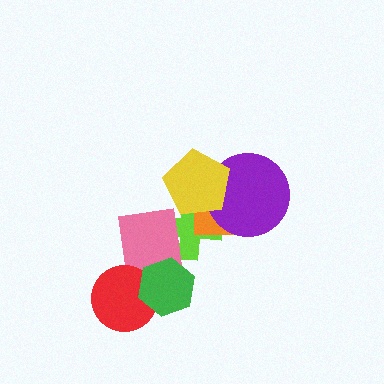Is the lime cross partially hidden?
Yes, it is partially covered by another shape.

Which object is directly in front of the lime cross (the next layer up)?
The pink rectangle is directly in front of the lime cross.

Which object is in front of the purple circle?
The yellow pentagon is in front of the purple circle.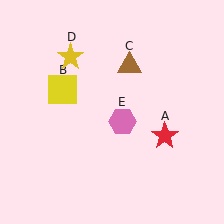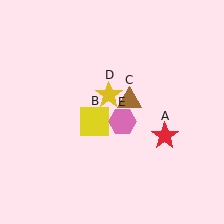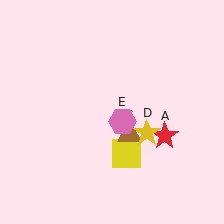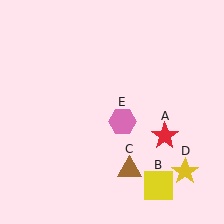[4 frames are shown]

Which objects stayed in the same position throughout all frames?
Red star (object A) and pink hexagon (object E) remained stationary.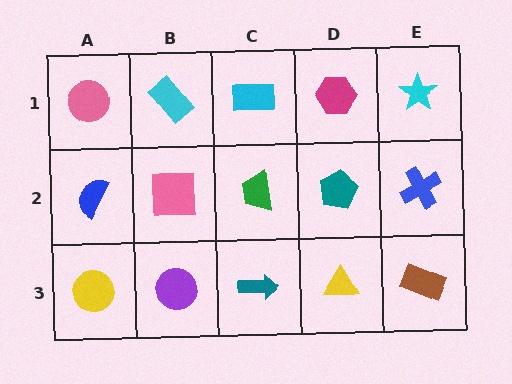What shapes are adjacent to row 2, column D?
A magenta hexagon (row 1, column D), a yellow triangle (row 3, column D), a green trapezoid (row 2, column C), a blue cross (row 2, column E).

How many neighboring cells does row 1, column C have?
3.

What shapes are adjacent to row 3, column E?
A blue cross (row 2, column E), a yellow triangle (row 3, column D).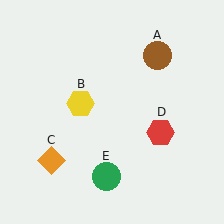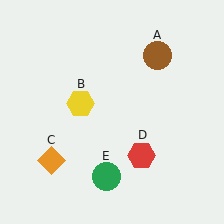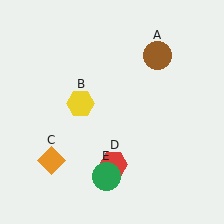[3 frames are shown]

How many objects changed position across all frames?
1 object changed position: red hexagon (object D).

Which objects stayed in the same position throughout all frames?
Brown circle (object A) and yellow hexagon (object B) and orange diamond (object C) and green circle (object E) remained stationary.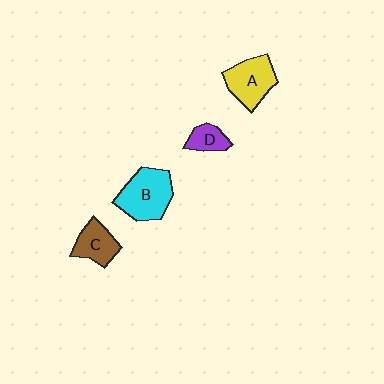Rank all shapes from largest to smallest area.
From largest to smallest: B (cyan), A (yellow), C (brown), D (purple).